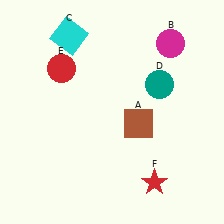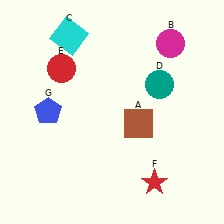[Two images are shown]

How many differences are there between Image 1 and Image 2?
There is 1 difference between the two images.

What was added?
A blue pentagon (G) was added in Image 2.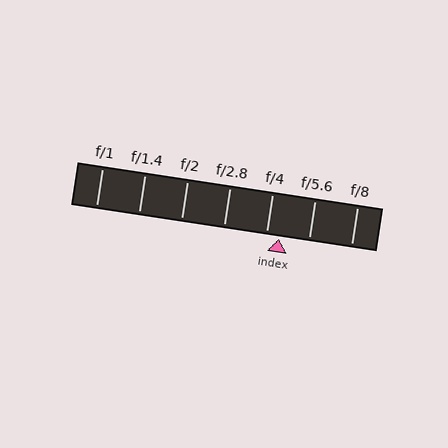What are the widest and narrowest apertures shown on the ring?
The widest aperture shown is f/1 and the narrowest is f/8.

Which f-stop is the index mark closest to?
The index mark is closest to f/4.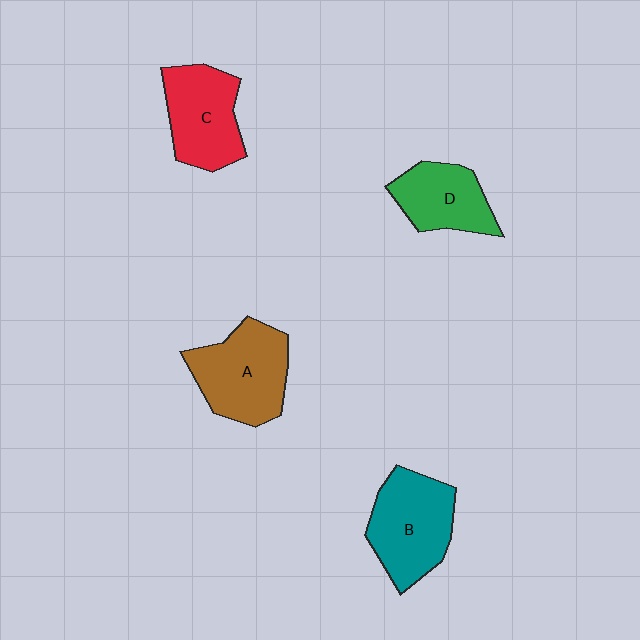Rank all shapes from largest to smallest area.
From largest to smallest: A (brown), B (teal), C (red), D (green).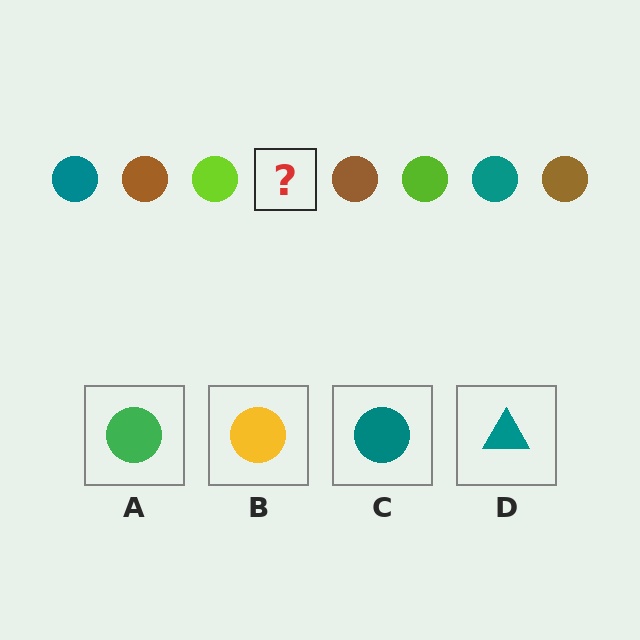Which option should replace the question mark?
Option C.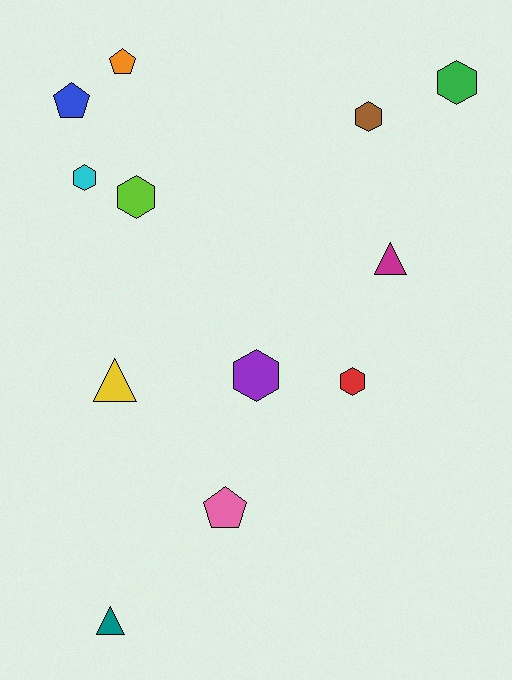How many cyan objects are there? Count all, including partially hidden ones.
There is 1 cyan object.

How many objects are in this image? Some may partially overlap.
There are 12 objects.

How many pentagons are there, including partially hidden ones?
There are 3 pentagons.